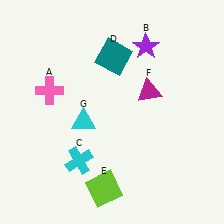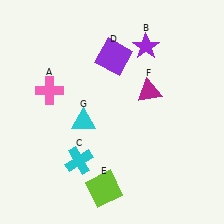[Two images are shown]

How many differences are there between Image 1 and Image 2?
There is 1 difference between the two images.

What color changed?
The square (D) changed from teal in Image 1 to purple in Image 2.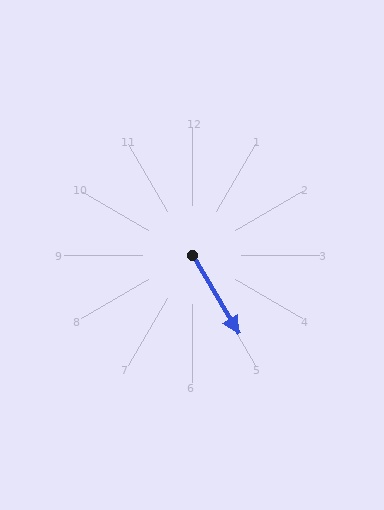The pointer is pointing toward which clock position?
Roughly 5 o'clock.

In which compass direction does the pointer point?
Southeast.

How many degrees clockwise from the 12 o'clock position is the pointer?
Approximately 149 degrees.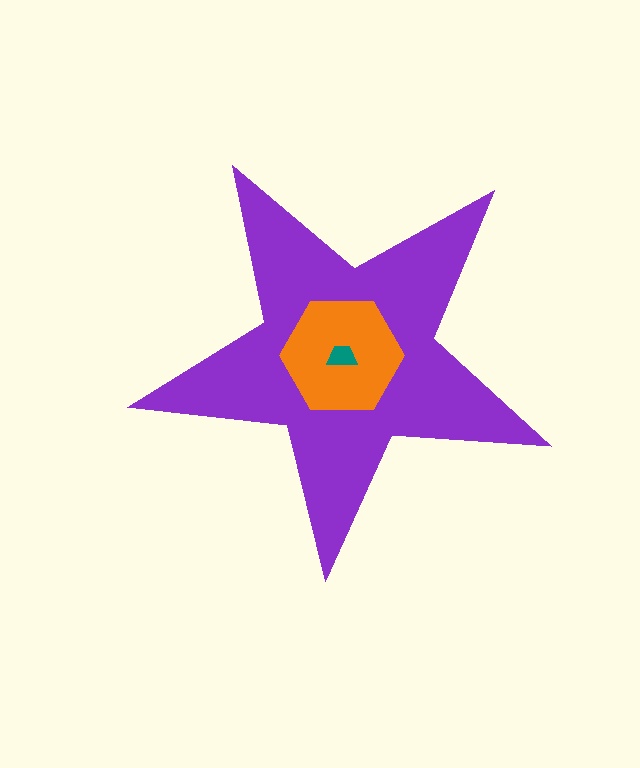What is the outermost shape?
The purple star.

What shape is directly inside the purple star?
The orange hexagon.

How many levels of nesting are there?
3.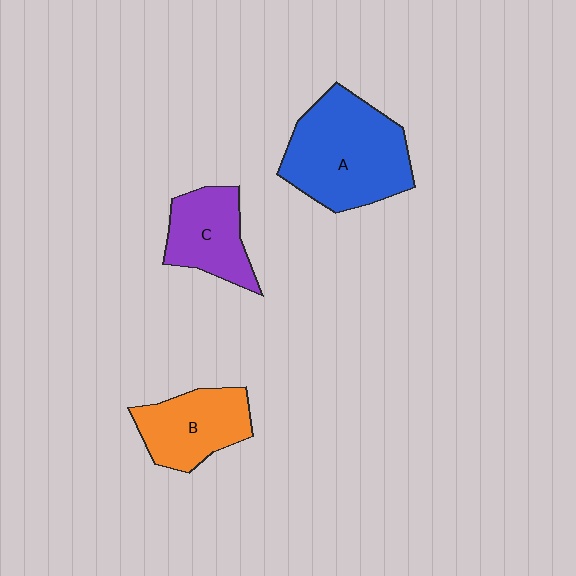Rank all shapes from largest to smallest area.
From largest to smallest: A (blue), B (orange), C (purple).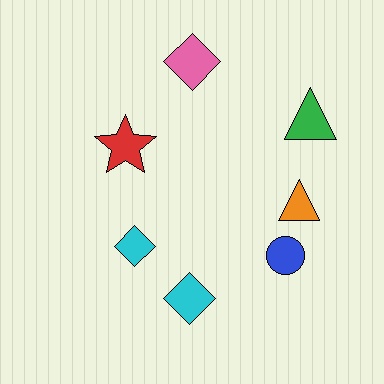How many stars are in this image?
There is 1 star.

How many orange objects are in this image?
There is 1 orange object.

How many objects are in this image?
There are 7 objects.